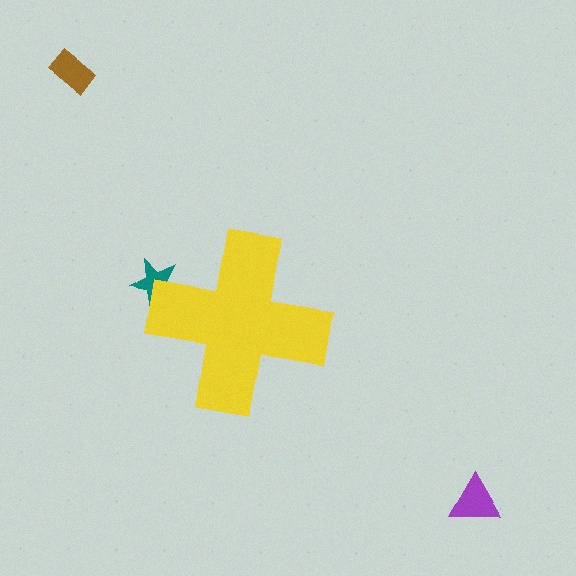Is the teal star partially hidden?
Yes, the teal star is partially hidden behind the yellow cross.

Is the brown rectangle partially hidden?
No, the brown rectangle is fully visible.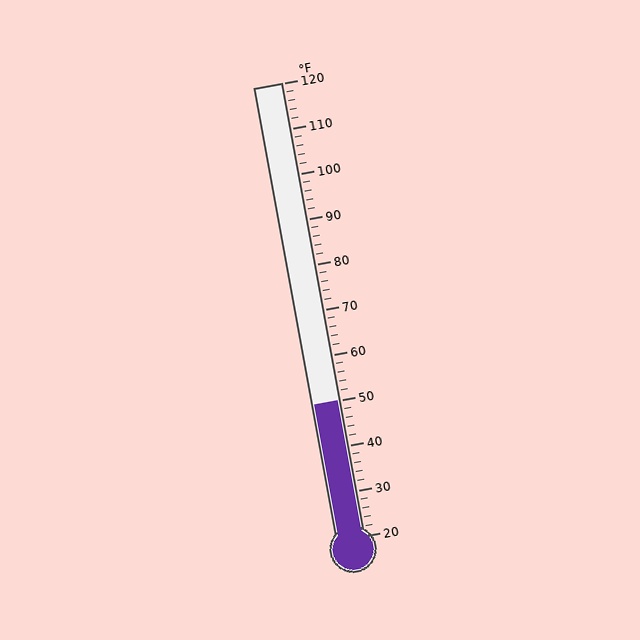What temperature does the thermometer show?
The thermometer shows approximately 50°F.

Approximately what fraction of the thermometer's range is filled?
The thermometer is filled to approximately 30% of its range.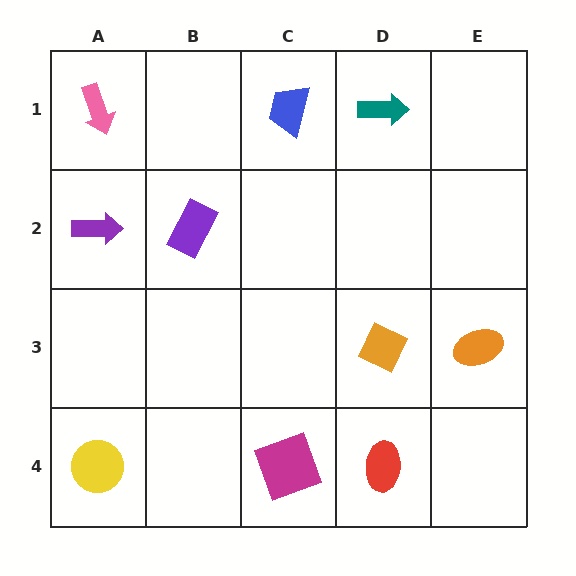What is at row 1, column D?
A teal arrow.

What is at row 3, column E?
An orange ellipse.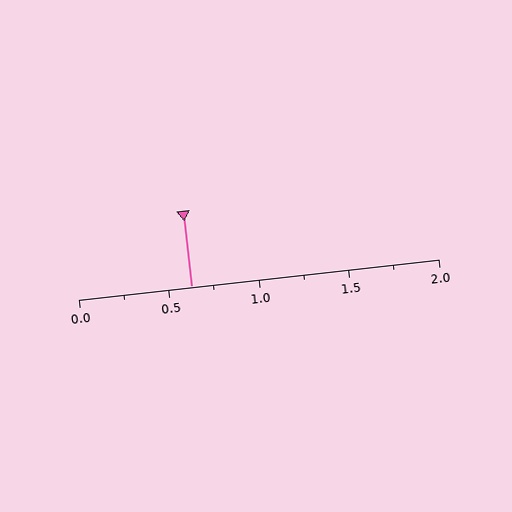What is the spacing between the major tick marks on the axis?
The major ticks are spaced 0.5 apart.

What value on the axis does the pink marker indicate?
The marker indicates approximately 0.62.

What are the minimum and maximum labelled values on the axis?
The axis runs from 0.0 to 2.0.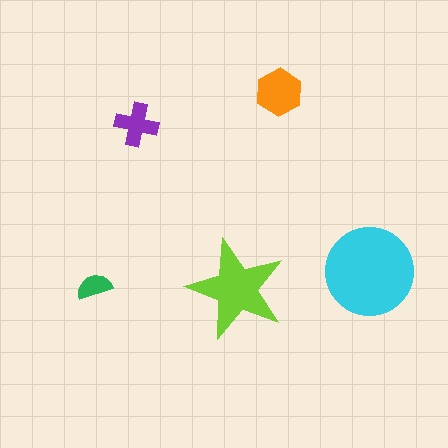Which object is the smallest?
The green semicircle.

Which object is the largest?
The cyan circle.